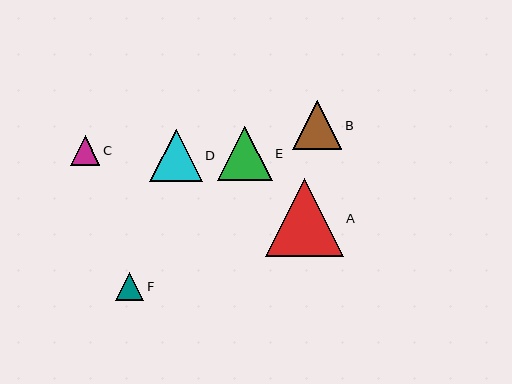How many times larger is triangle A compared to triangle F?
Triangle A is approximately 2.7 times the size of triangle F.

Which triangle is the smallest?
Triangle F is the smallest with a size of approximately 28 pixels.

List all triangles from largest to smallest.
From largest to smallest: A, E, D, B, C, F.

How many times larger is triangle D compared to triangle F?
Triangle D is approximately 1.9 times the size of triangle F.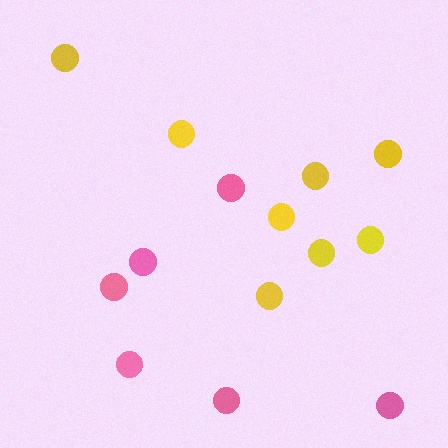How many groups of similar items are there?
There are 2 groups: one group of pink circles (6) and one group of yellow circles (8).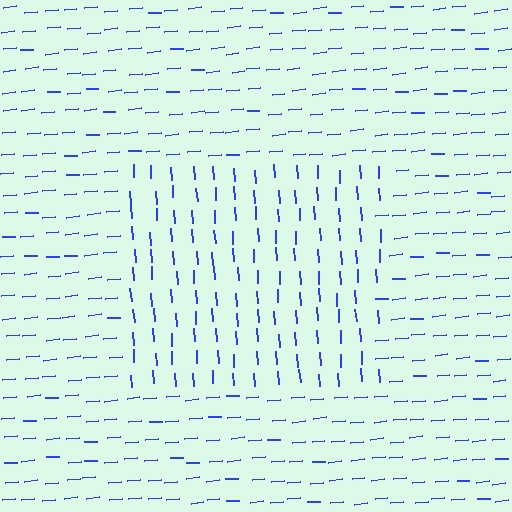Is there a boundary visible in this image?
Yes, there is a texture boundary formed by a change in line orientation.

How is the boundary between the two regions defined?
The boundary is defined purely by a change in line orientation (approximately 89 degrees difference). All lines are the same color and thickness.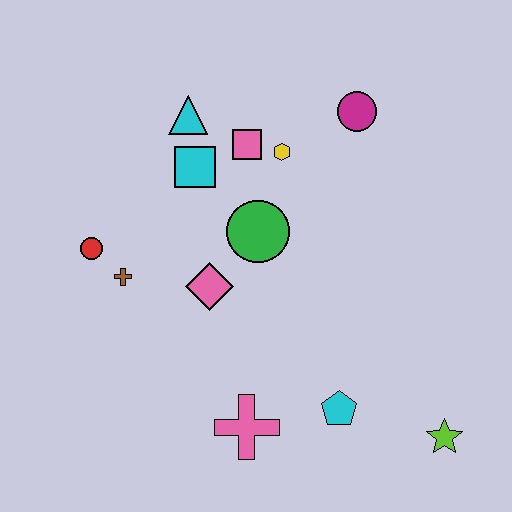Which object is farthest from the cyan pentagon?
The cyan triangle is farthest from the cyan pentagon.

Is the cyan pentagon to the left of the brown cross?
No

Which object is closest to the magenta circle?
The yellow hexagon is closest to the magenta circle.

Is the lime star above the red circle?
No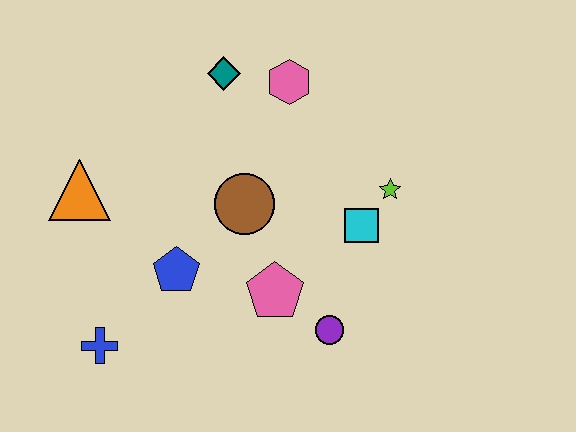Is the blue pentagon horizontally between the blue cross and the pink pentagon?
Yes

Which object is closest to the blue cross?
The blue pentagon is closest to the blue cross.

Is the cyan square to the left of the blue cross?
No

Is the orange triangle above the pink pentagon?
Yes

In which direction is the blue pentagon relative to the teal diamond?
The blue pentagon is below the teal diamond.